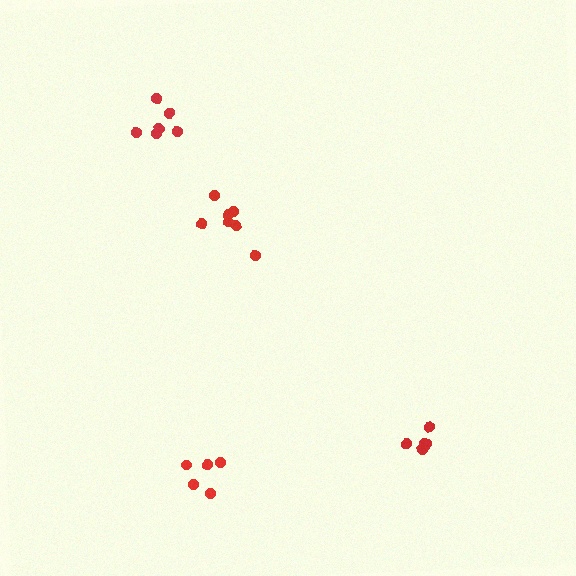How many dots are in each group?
Group 1: 6 dots, Group 2: 7 dots, Group 3: 5 dots, Group 4: 5 dots (23 total).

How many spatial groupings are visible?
There are 4 spatial groupings.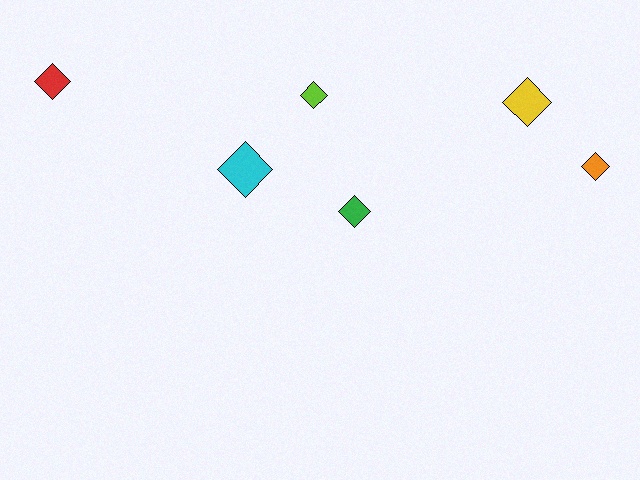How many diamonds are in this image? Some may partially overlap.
There are 6 diamonds.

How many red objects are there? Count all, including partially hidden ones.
There is 1 red object.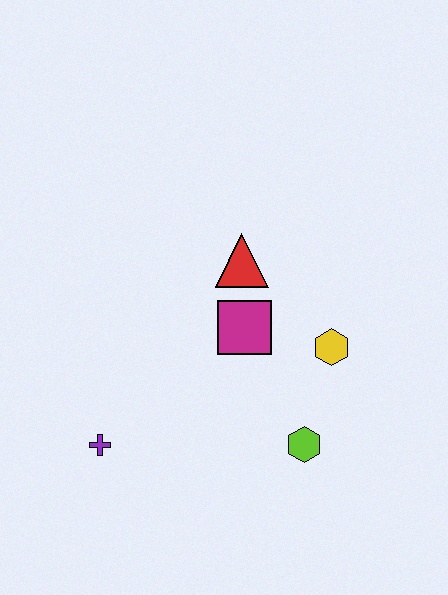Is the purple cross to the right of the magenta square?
No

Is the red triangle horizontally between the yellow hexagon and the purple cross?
Yes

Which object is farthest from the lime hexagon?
The purple cross is farthest from the lime hexagon.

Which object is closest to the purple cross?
The magenta square is closest to the purple cross.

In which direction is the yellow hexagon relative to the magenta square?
The yellow hexagon is to the right of the magenta square.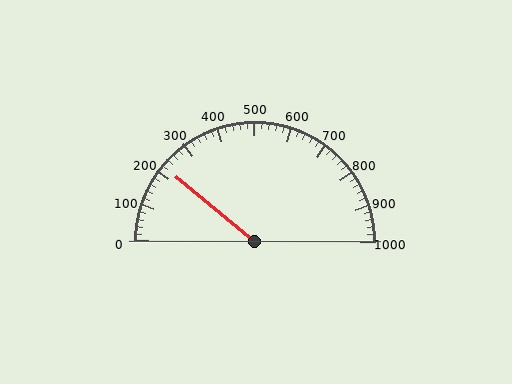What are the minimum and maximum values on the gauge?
The gauge ranges from 0 to 1000.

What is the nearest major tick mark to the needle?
The nearest major tick mark is 200.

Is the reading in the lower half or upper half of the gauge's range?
The reading is in the lower half of the range (0 to 1000).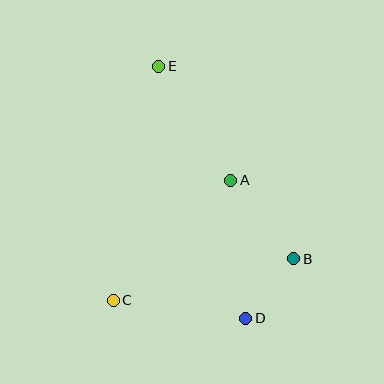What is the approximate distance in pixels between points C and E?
The distance between C and E is approximately 238 pixels.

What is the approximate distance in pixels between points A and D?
The distance between A and D is approximately 139 pixels.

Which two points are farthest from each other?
Points D and E are farthest from each other.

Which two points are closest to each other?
Points B and D are closest to each other.